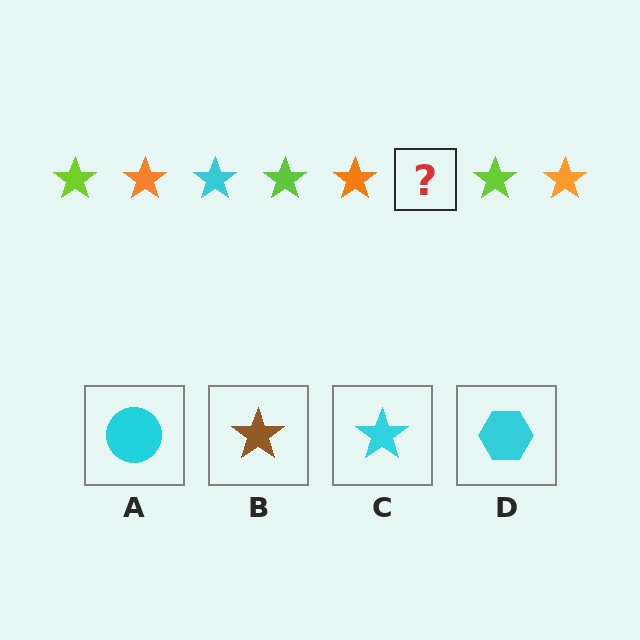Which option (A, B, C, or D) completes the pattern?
C.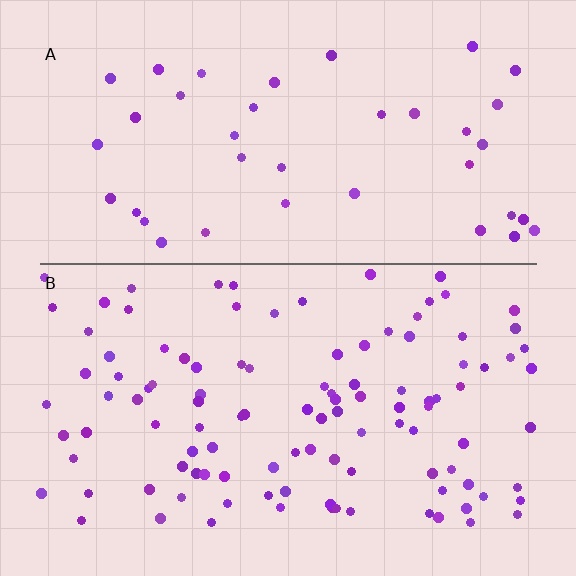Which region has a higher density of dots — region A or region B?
B (the bottom).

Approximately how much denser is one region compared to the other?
Approximately 2.8× — region B over region A.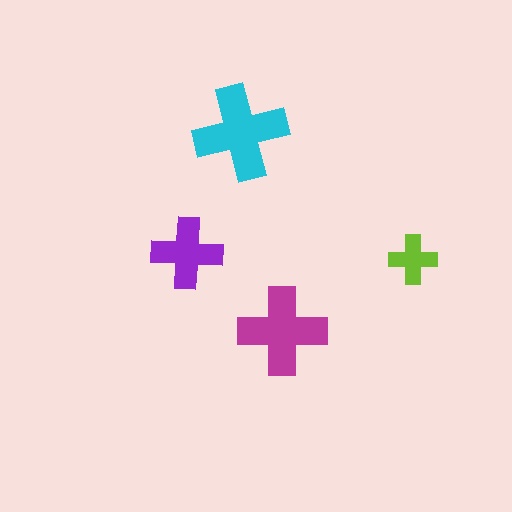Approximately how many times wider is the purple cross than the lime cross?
About 1.5 times wider.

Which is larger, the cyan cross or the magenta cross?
The cyan one.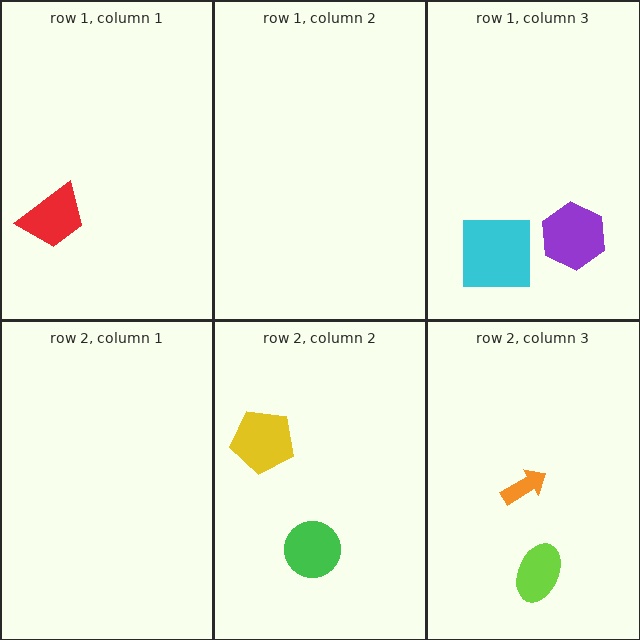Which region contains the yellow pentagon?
The row 2, column 2 region.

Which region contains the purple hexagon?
The row 1, column 3 region.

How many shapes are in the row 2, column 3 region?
2.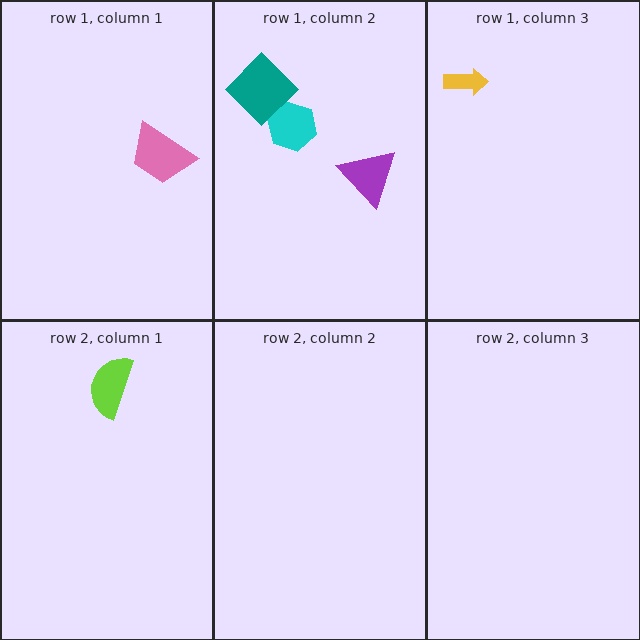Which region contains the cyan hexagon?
The row 1, column 2 region.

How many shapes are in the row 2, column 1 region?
1.